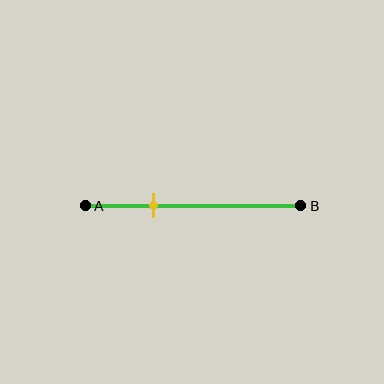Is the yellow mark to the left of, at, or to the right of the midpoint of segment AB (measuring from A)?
The yellow mark is to the left of the midpoint of segment AB.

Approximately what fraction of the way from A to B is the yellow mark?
The yellow mark is approximately 30% of the way from A to B.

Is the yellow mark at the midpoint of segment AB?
No, the mark is at about 30% from A, not at the 50% midpoint.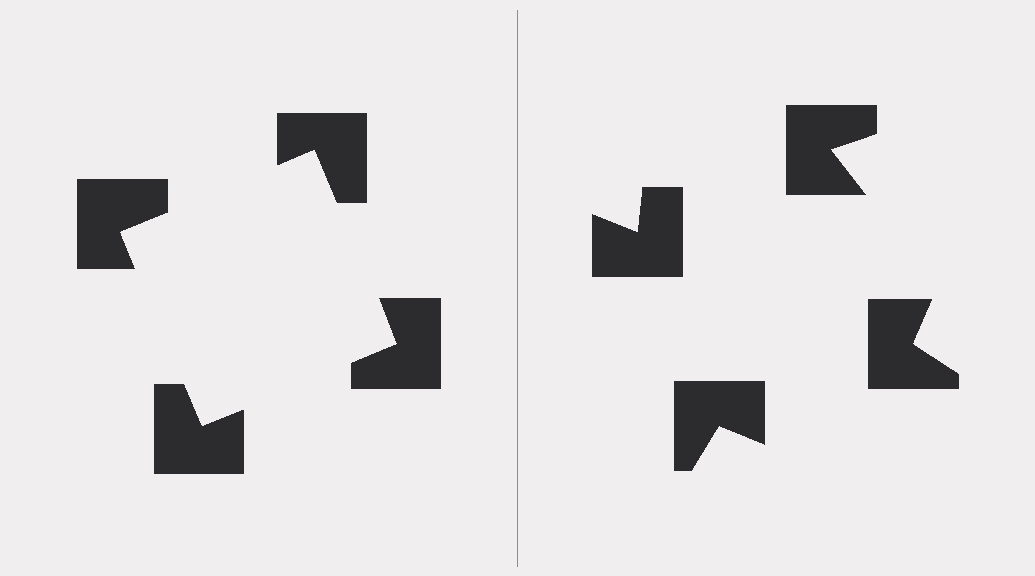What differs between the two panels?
The notched squares are positioned identically on both sides; only the wedge orientations differ. On the left they align to a square; on the right they are misaligned.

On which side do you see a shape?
An illusory square appears on the left side. On the right side the wedge cuts are rotated, so no coherent shape forms.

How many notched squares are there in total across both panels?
8 — 4 on each side.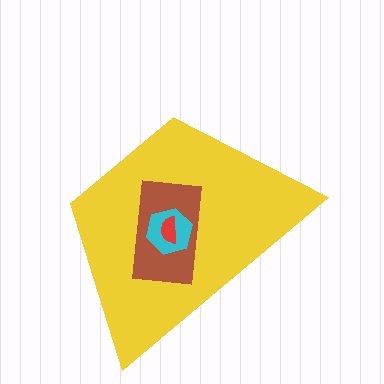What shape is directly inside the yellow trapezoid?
The brown rectangle.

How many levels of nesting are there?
4.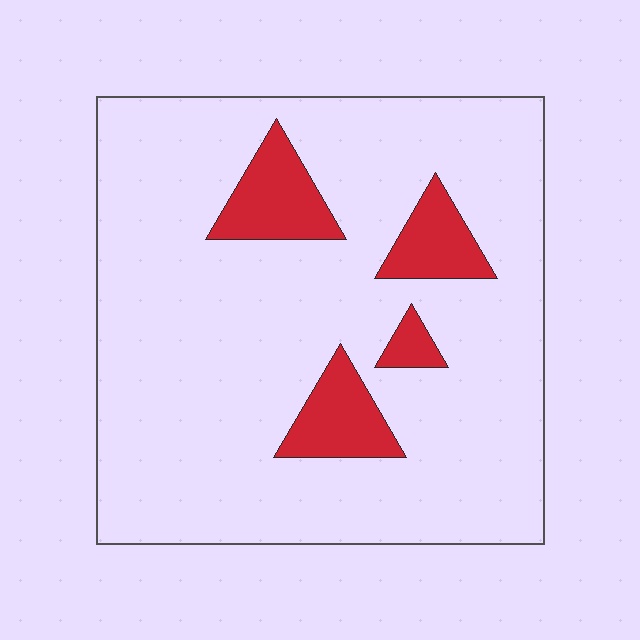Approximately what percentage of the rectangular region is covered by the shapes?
Approximately 15%.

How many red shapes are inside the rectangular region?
4.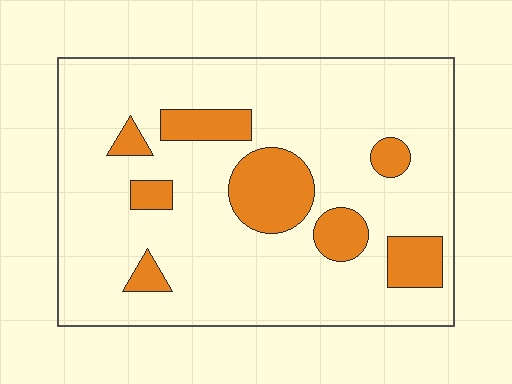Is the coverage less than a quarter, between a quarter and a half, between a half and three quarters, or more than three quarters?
Less than a quarter.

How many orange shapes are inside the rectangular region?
8.